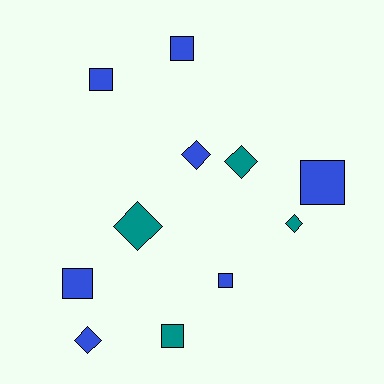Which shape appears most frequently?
Square, with 6 objects.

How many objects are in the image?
There are 11 objects.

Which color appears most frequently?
Blue, with 7 objects.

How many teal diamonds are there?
There are 3 teal diamonds.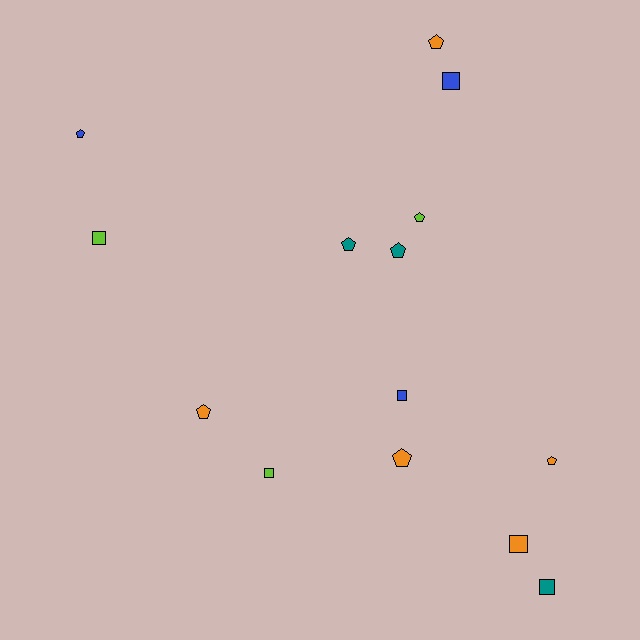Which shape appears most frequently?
Pentagon, with 8 objects.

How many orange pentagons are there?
There are 4 orange pentagons.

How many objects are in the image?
There are 14 objects.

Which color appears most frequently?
Orange, with 5 objects.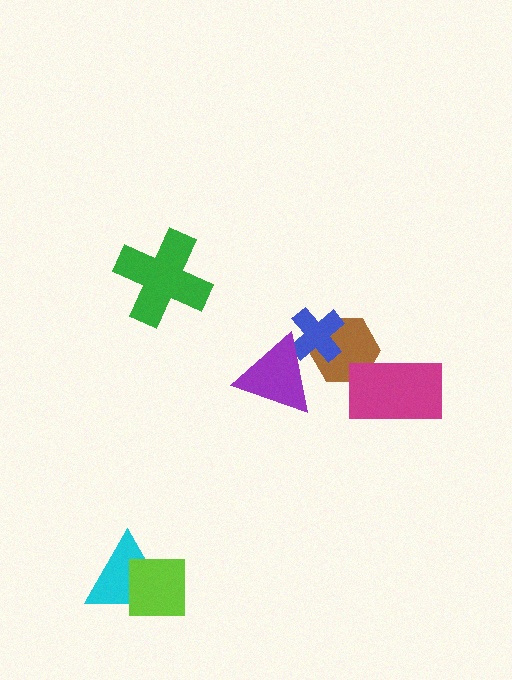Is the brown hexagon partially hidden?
Yes, it is partially covered by another shape.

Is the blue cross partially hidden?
Yes, it is partially covered by another shape.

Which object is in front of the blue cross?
The purple triangle is in front of the blue cross.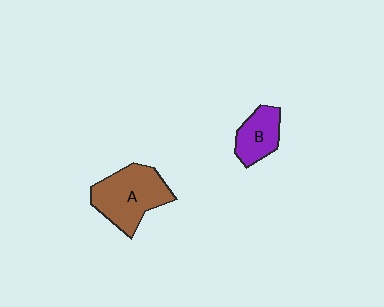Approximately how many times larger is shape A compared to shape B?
Approximately 1.8 times.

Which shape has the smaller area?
Shape B (purple).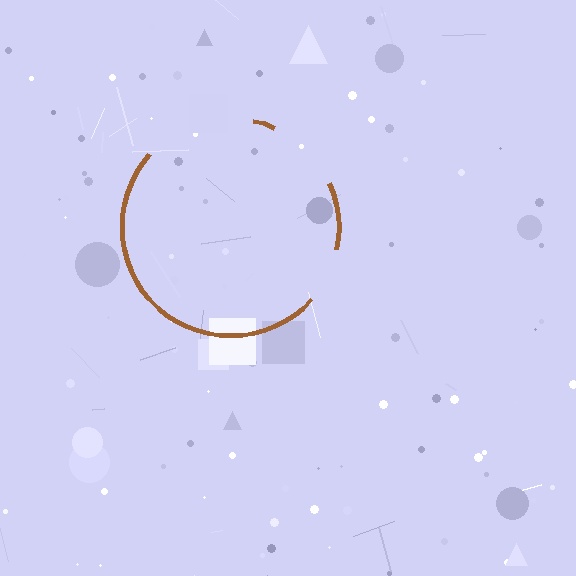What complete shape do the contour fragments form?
The contour fragments form a circle.